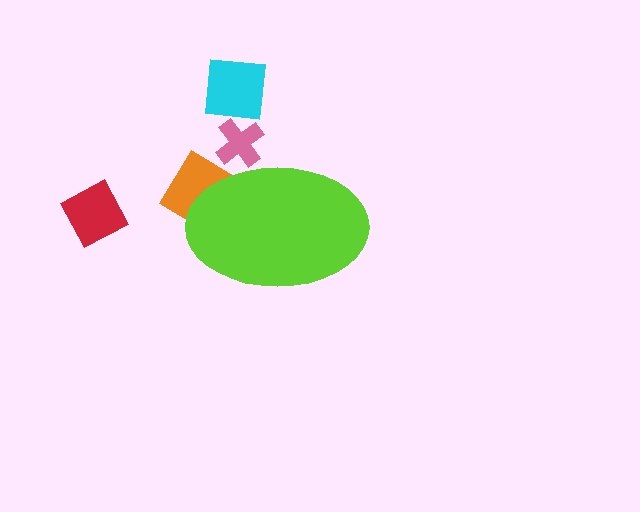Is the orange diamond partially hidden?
Yes, the orange diamond is partially hidden behind the lime ellipse.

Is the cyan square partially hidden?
No, the cyan square is fully visible.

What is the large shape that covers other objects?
A lime ellipse.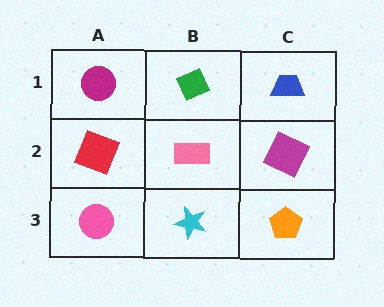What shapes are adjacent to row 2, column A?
A magenta circle (row 1, column A), a pink circle (row 3, column A), a pink rectangle (row 2, column B).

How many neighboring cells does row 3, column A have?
2.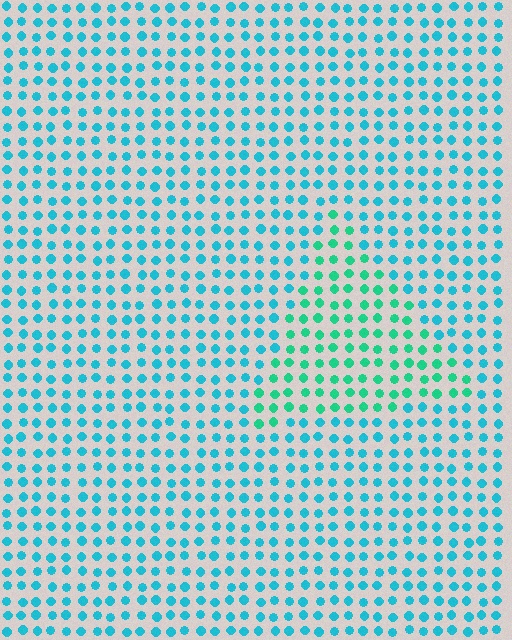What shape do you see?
I see a triangle.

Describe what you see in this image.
The image is filled with small cyan elements in a uniform arrangement. A triangle-shaped region is visible where the elements are tinted to a slightly different hue, forming a subtle color boundary.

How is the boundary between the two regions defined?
The boundary is defined purely by a slight shift in hue (about 31 degrees). Spacing, size, and orientation are identical on both sides.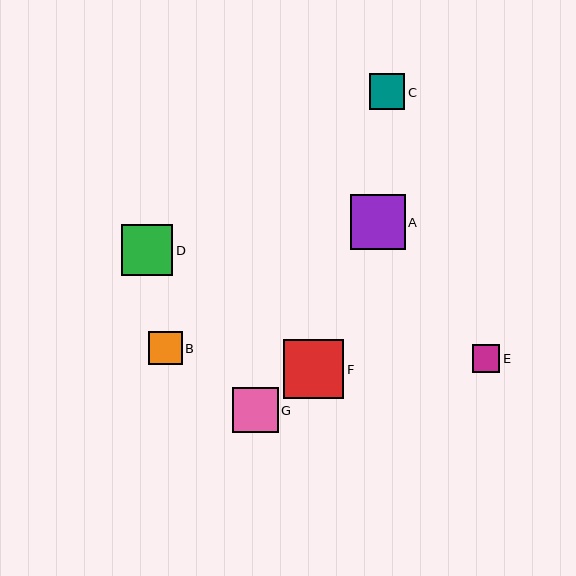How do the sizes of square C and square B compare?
Square C and square B are approximately the same size.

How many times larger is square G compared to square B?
Square G is approximately 1.3 times the size of square B.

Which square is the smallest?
Square E is the smallest with a size of approximately 27 pixels.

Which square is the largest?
Square F is the largest with a size of approximately 60 pixels.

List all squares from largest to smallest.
From largest to smallest: F, A, D, G, C, B, E.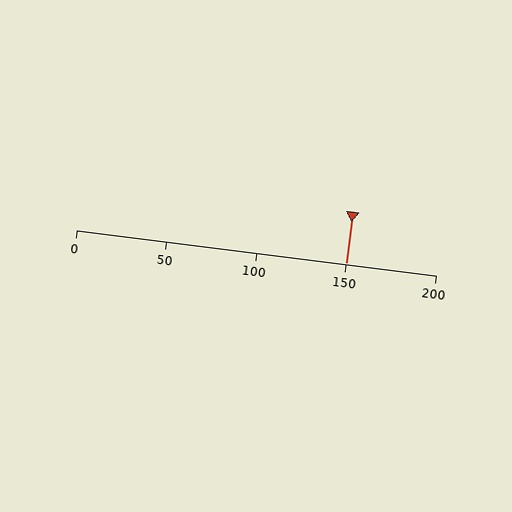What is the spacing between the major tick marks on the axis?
The major ticks are spaced 50 apart.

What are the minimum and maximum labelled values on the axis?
The axis runs from 0 to 200.